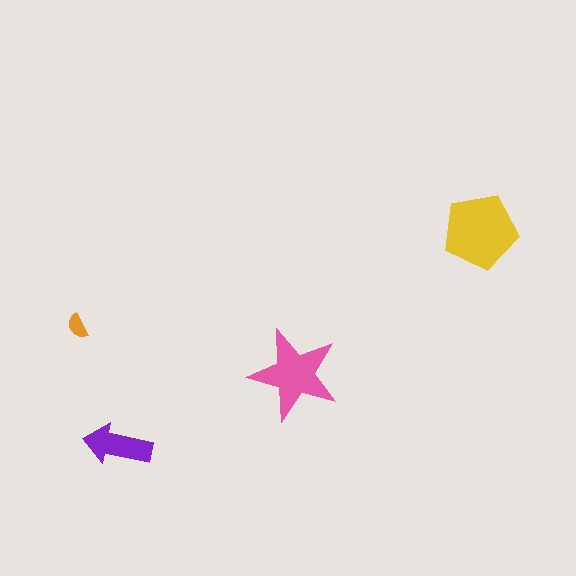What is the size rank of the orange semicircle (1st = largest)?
4th.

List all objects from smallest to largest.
The orange semicircle, the purple arrow, the pink star, the yellow pentagon.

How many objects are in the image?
There are 4 objects in the image.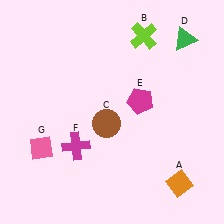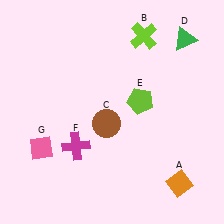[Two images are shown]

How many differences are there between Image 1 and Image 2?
There is 1 difference between the two images.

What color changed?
The pentagon (E) changed from magenta in Image 1 to lime in Image 2.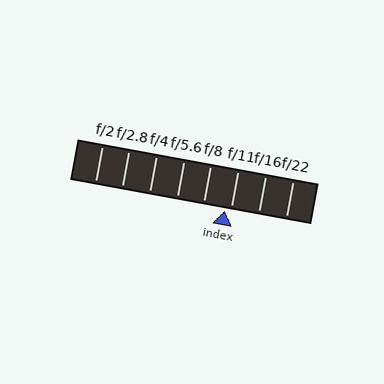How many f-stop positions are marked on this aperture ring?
There are 8 f-stop positions marked.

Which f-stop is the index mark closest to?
The index mark is closest to f/11.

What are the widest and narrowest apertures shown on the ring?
The widest aperture shown is f/2 and the narrowest is f/22.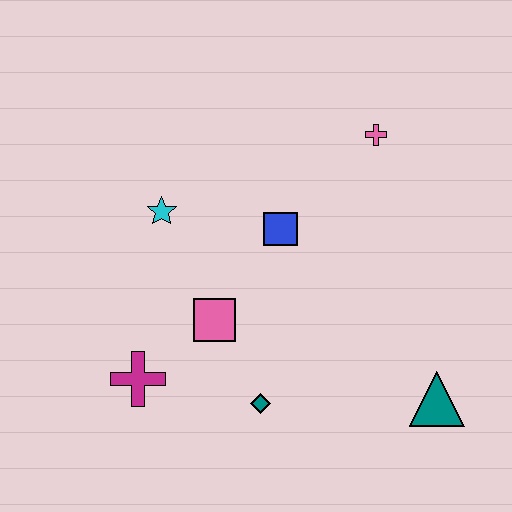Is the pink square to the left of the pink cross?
Yes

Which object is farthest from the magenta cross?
The pink cross is farthest from the magenta cross.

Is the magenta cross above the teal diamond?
Yes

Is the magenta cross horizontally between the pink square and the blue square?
No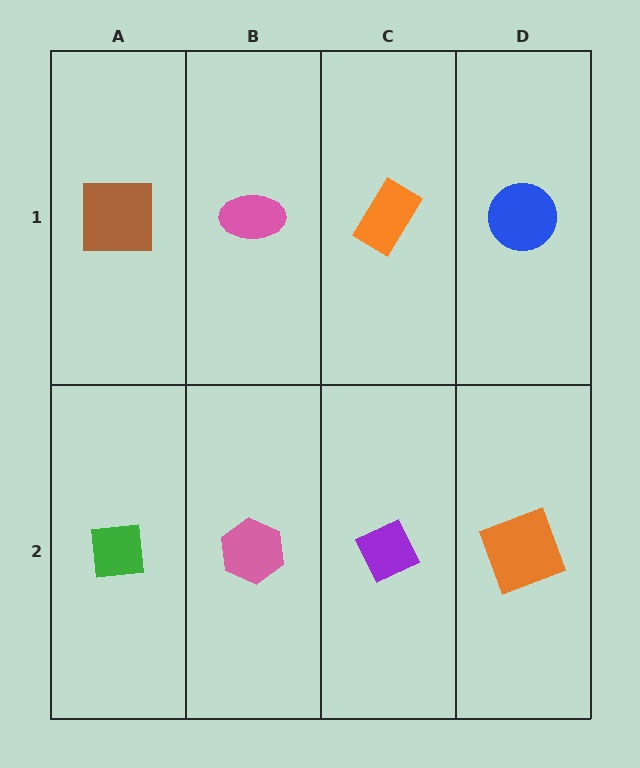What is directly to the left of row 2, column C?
A pink hexagon.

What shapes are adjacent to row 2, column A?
A brown square (row 1, column A), a pink hexagon (row 2, column B).